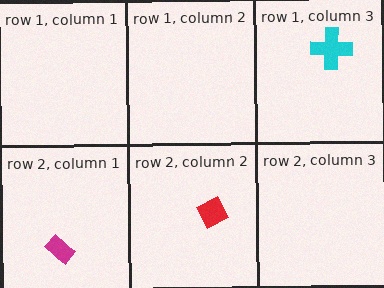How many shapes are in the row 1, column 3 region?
1.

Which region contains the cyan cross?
The row 1, column 3 region.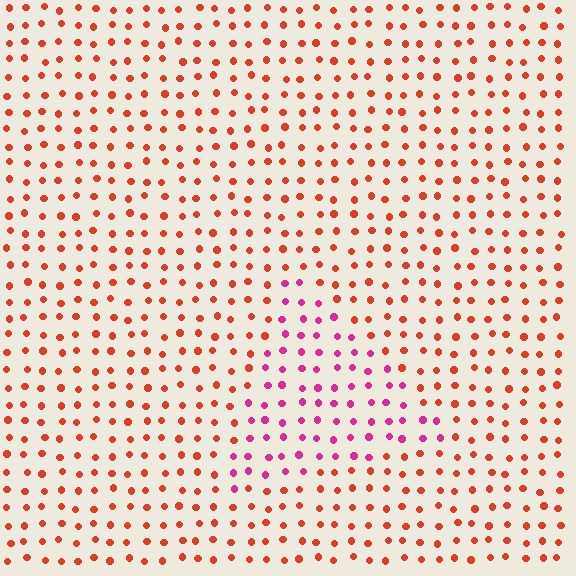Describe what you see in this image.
The image is filled with small red elements in a uniform arrangement. A triangle-shaped region is visible where the elements are tinted to a slightly different hue, forming a subtle color boundary.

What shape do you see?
I see a triangle.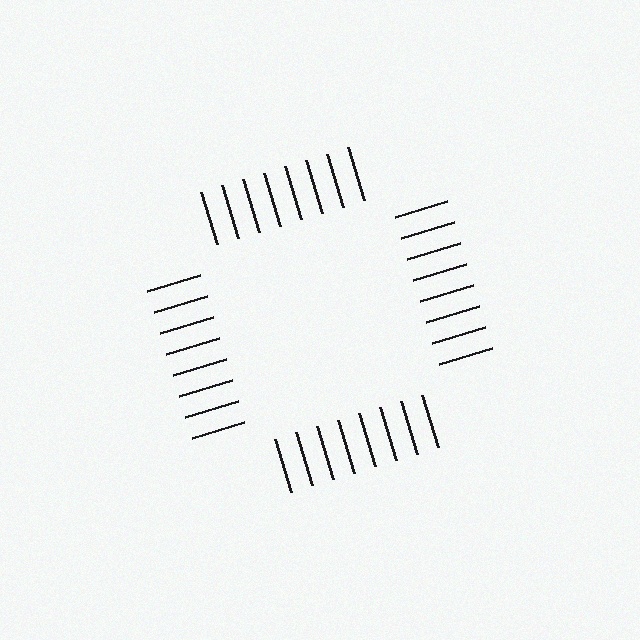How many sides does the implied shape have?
4 sides — the line-ends trace a square.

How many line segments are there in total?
32 — 8 along each of the 4 edges.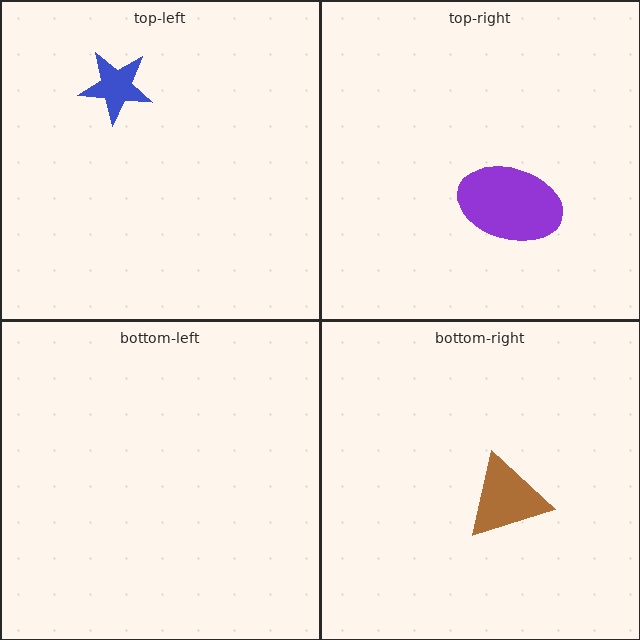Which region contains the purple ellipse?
The top-right region.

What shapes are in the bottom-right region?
The brown triangle.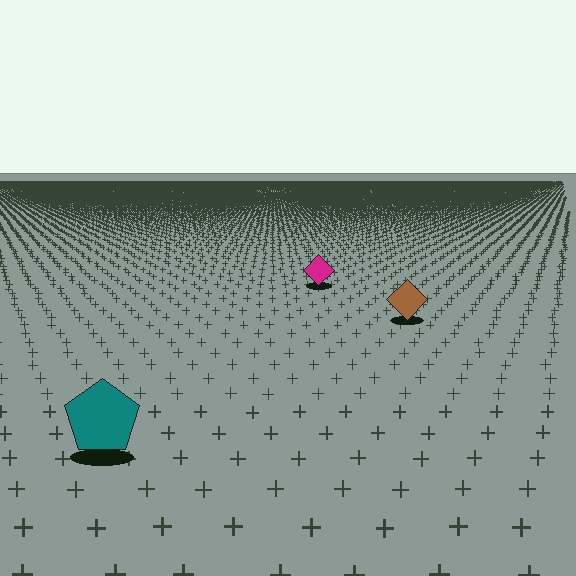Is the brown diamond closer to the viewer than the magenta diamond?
Yes. The brown diamond is closer — you can tell from the texture gradient: the ground texture is coarser near it.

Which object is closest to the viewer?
The teal pentagon is closest. The texture marks near it are larger and more spread out.